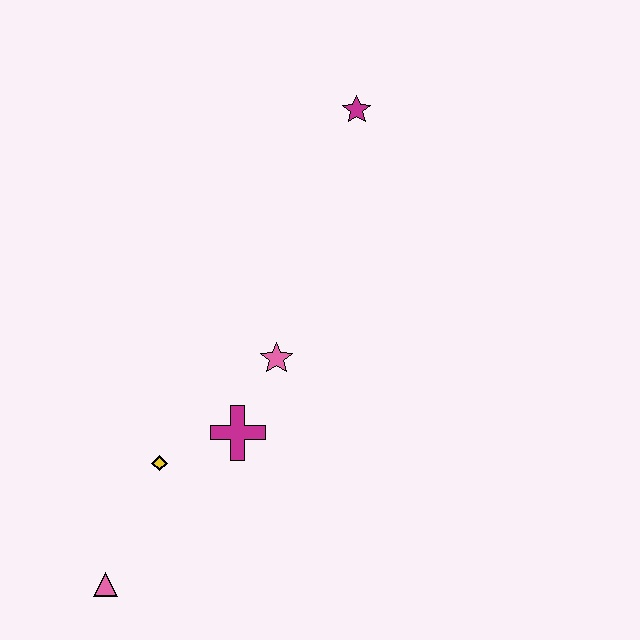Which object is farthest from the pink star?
The pink triangle is farthest from the pink star.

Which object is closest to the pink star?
The magenta cross is closest to the pink star.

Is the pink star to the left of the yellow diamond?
No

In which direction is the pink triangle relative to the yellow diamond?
The pink triangle is below the yellow diamond.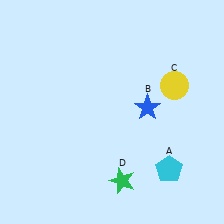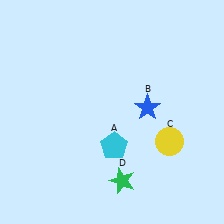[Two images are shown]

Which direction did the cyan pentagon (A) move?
The cyan pentagon (A) moved left.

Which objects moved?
The objects that moved are: the cyan pentagon (A), the yellow circle (C).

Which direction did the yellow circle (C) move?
The yellow circle (C) moved down.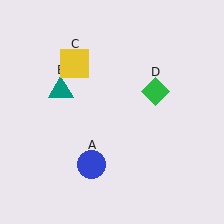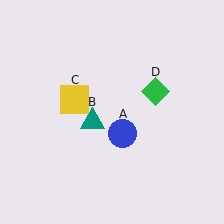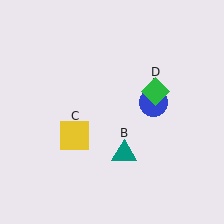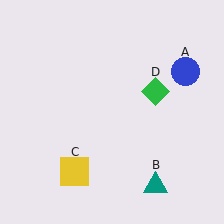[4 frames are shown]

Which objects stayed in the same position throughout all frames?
Green diamond (object D) remained stationary.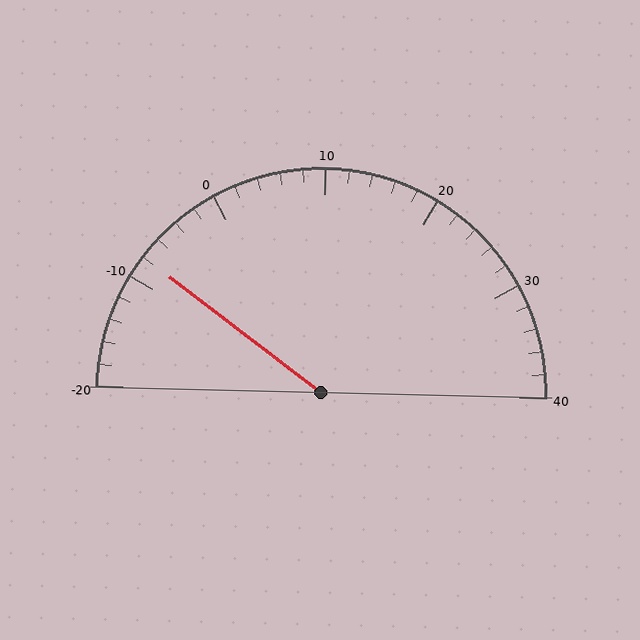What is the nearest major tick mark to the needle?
The nearest major tick mark is -10.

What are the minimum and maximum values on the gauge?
The gauge ranges from -20 to 40.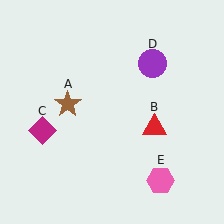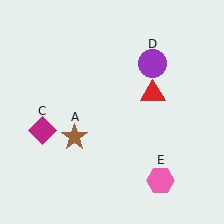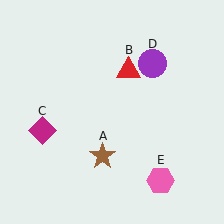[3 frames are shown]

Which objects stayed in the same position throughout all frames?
Magenta diamond (object C) and purple circle (object D) and pink hexagon (object E) remained stationary.